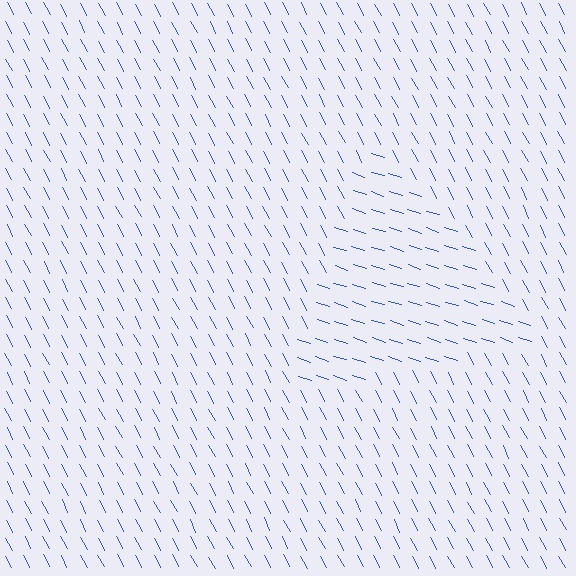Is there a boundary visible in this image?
Yes, there is a texture boundary formed by a change in line orientation.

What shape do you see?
I see a triangle.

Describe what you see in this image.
The image is filled with small blue line segments. A triangle region in the image has lines oriented differently from the surrounding lines, creating a visible texture boundary.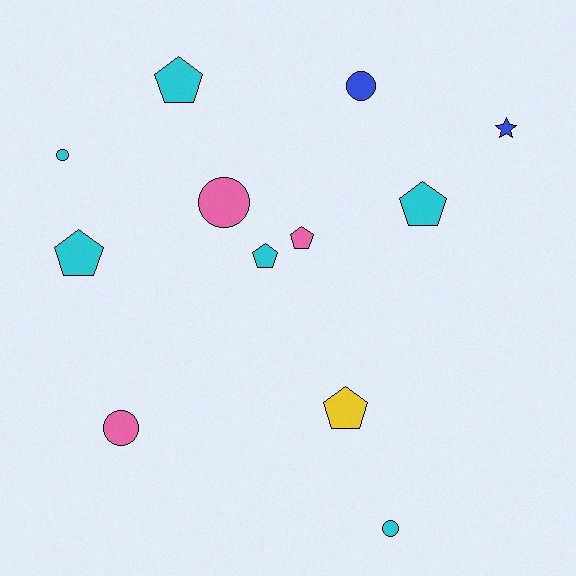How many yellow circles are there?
There are no yellow circles.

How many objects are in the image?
There are 12 objects.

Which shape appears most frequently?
Pentagon, with 6 objects.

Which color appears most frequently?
Cyan, with 6 objects.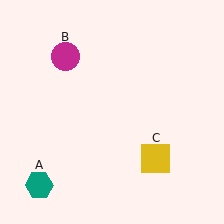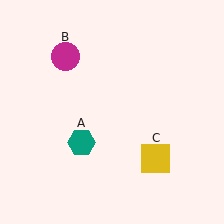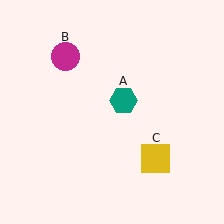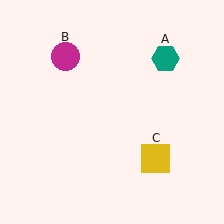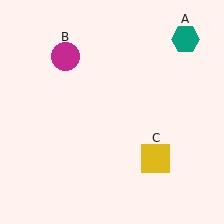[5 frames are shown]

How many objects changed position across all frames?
1 object changed position: teal hexagon (object A).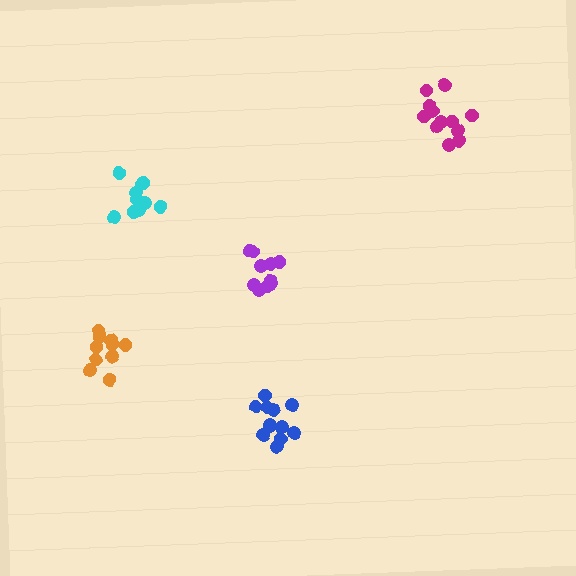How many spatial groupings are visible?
There are 5 spatial groupings.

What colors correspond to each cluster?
The clusters are colored: blue, purple, orange, magenta, cyan.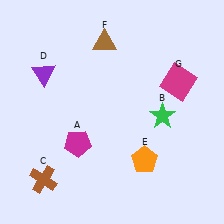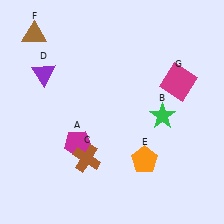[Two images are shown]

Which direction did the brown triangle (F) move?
The brown triangle (F) moved left.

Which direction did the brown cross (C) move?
The brown cross (C) moved right.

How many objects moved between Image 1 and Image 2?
2 objects moved between the two images.